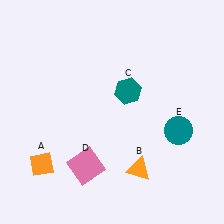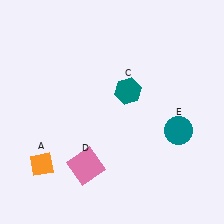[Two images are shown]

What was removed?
The orange triangle (B) was removed in Image 2.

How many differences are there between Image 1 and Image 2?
There is 1 difference between the two images.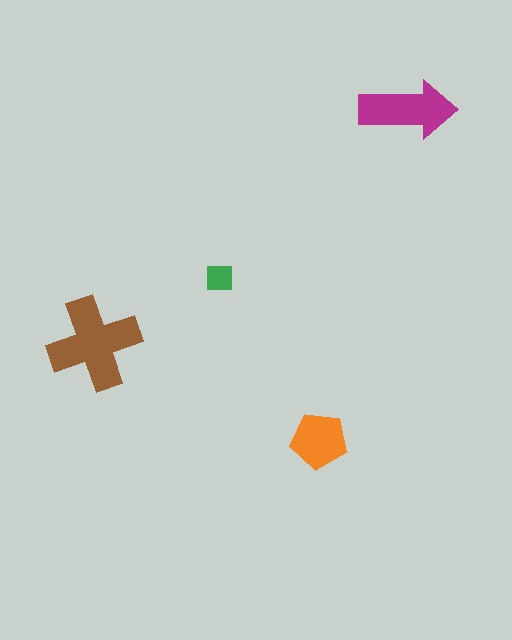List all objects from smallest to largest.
The green square, the orange pentagon, the magenta arrow, the brown cross.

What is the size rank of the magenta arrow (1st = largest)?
2nd.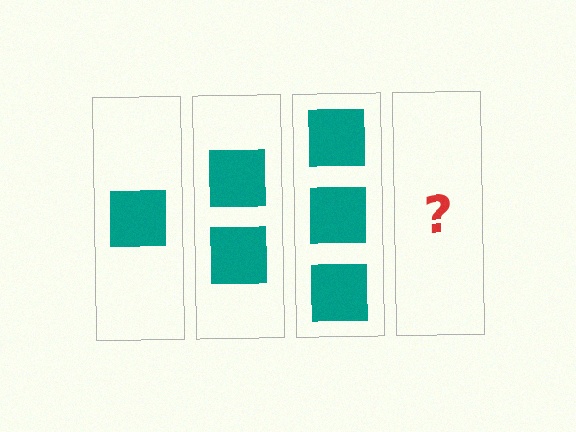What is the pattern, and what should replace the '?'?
The pattern is that each step adds one more square. The '?' should be 4 squares.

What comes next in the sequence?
The next element should be 4 squares.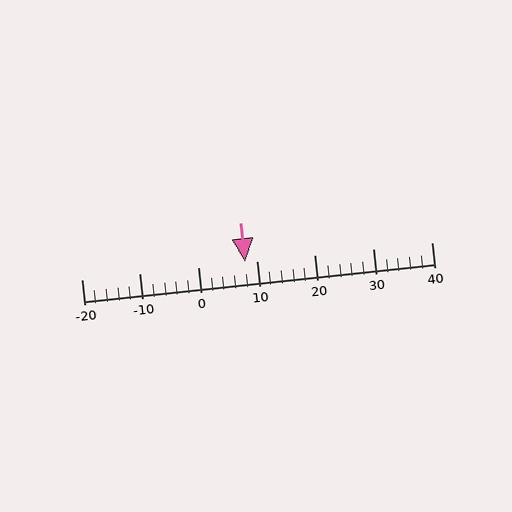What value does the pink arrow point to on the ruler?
The pink arrow points to approximately 8.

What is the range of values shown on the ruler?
The ruler shows values from -20 to 40.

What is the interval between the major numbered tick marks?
The major tick marks are spaced 10 units apart.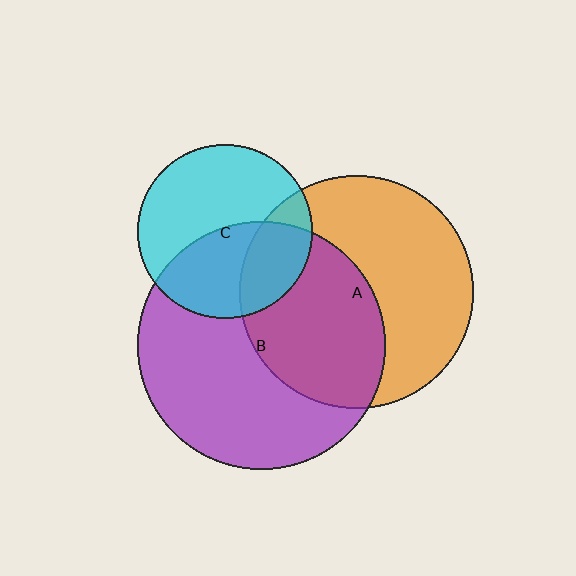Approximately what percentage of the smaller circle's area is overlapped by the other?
Approximately 45%.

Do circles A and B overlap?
Yes.